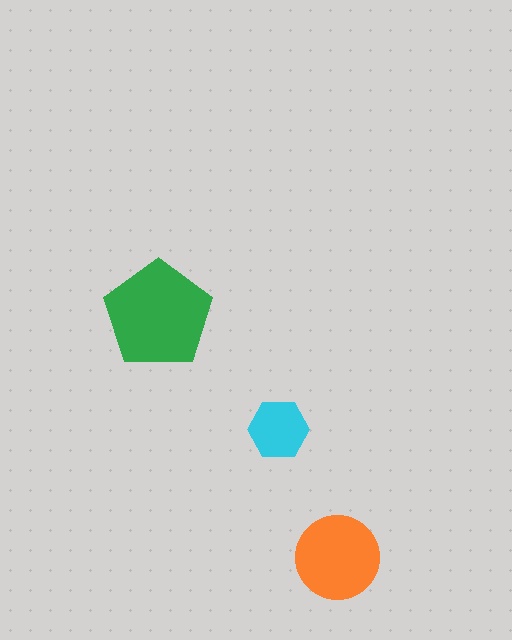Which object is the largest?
The green pentagon.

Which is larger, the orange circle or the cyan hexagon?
The orange circle.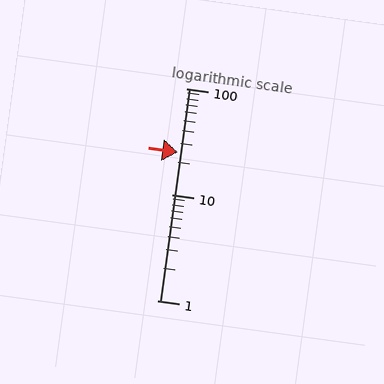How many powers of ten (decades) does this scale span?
The scale spans 2 decades, from 1 to 100.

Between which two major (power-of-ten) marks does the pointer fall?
The pointer is between 10 and 100.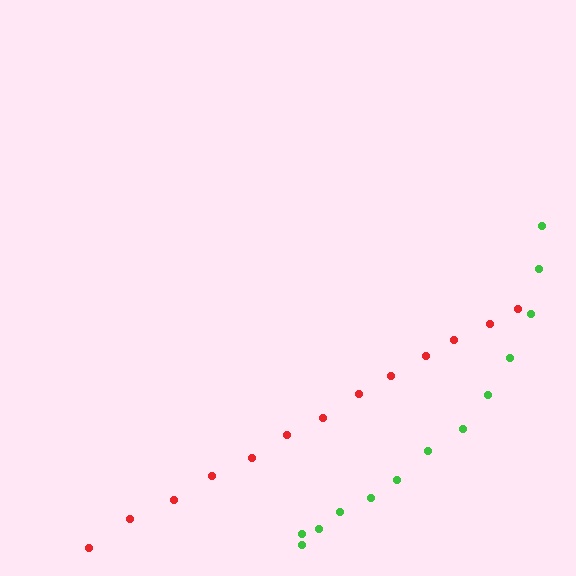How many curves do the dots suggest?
There are 2 distinct paths.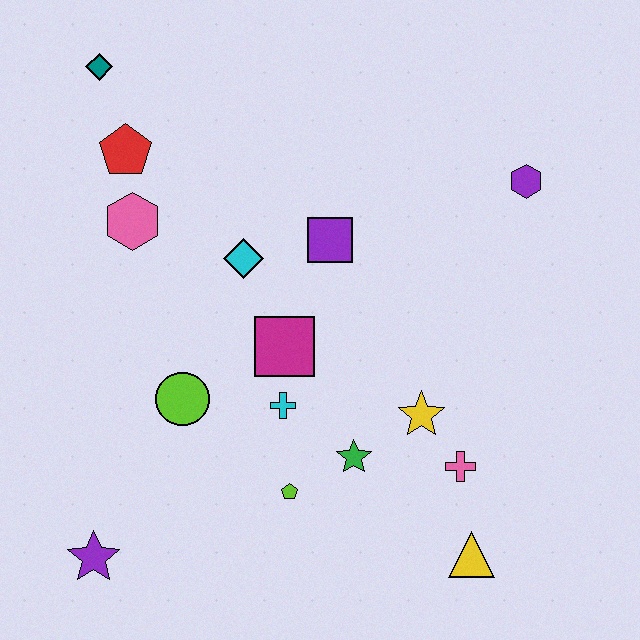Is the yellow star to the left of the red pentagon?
No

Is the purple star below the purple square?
Yes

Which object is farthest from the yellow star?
The teal diamond is farthest from the yellow star.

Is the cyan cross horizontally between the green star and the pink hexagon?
Yes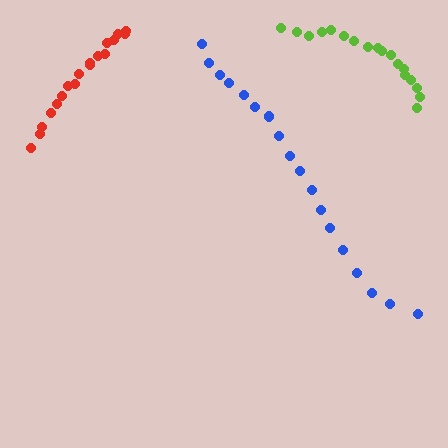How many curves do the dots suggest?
There are 3 distinct paths.